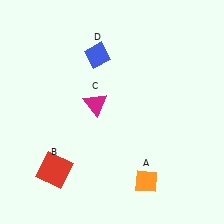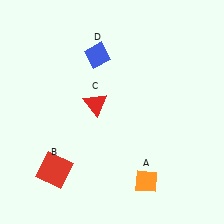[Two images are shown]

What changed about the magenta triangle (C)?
In Image 1, C is magenta. In Image 2, it changed to red.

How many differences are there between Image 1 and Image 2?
There is 1 difference between the two images.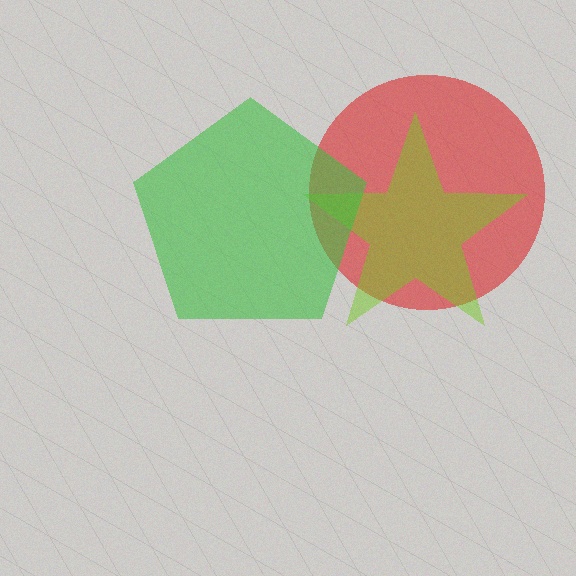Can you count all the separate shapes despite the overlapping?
Yes, there are 3 separate shapes.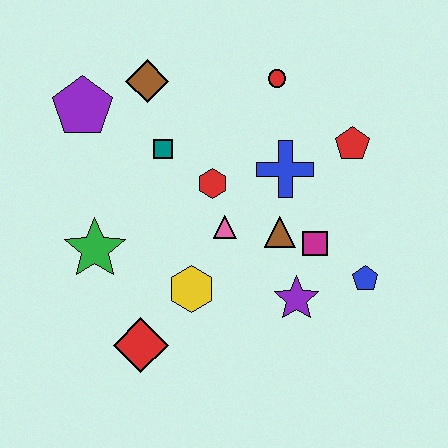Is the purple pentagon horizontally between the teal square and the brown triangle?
No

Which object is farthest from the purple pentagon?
The blue pentagon is farthest from the purple pentagon.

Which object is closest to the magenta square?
The brown triangle is closest to the magenta square.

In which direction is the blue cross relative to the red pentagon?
The blue cross is to the left of the red pentagon.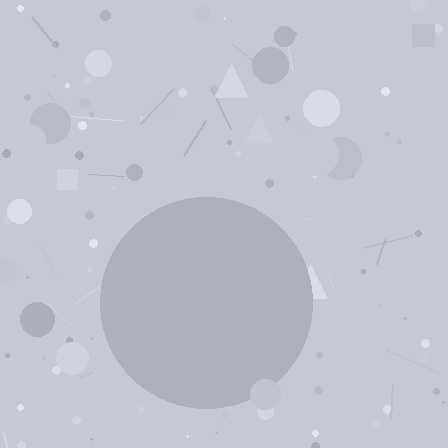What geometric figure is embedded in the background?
A circle is embedded in the background.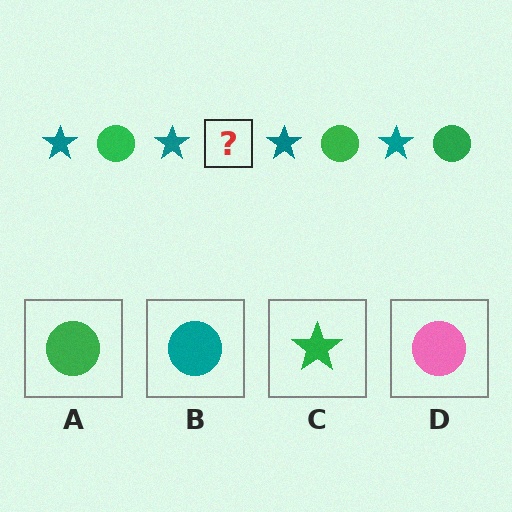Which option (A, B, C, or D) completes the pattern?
A.